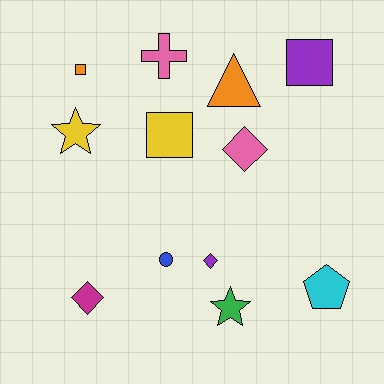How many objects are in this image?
There are 12 objects.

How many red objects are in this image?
There are no red objects.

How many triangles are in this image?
There is 1 triangle.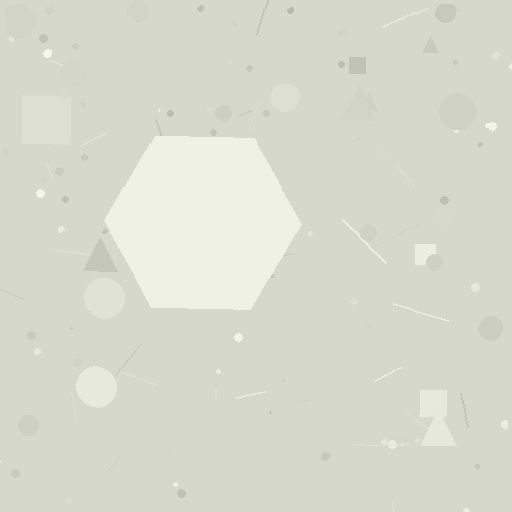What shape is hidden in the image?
A hexagon is hidden in the image.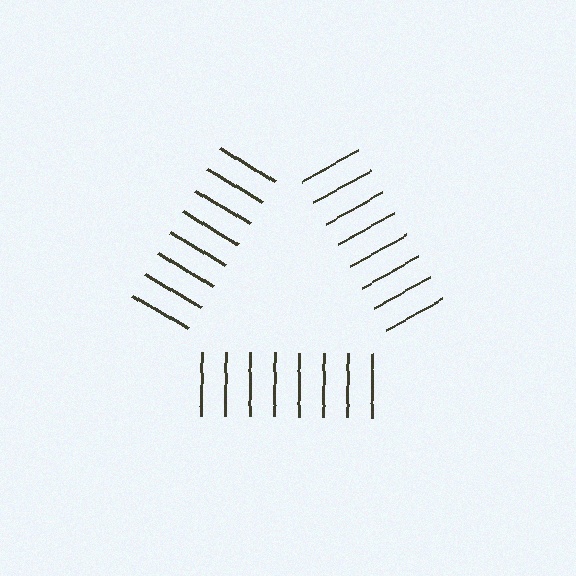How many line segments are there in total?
24 — 8 along each of the 3 edges.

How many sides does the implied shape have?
3 sides — the line-ends trace a triangle.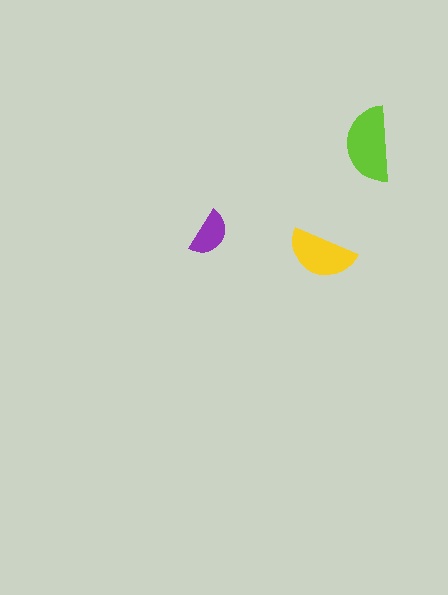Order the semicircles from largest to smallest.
the lime one, the yellow one, the purple one.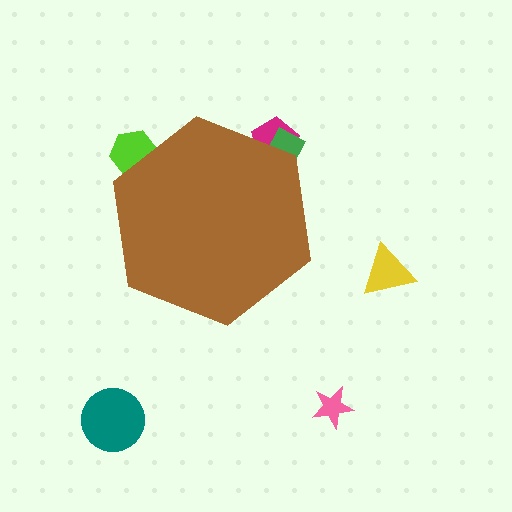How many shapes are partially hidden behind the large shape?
3 shapes are partially hidden.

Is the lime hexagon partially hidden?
Yes, the lime hexagon is partially hidden behind the brown hexagon.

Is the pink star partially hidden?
No, the pink star is fully visible.